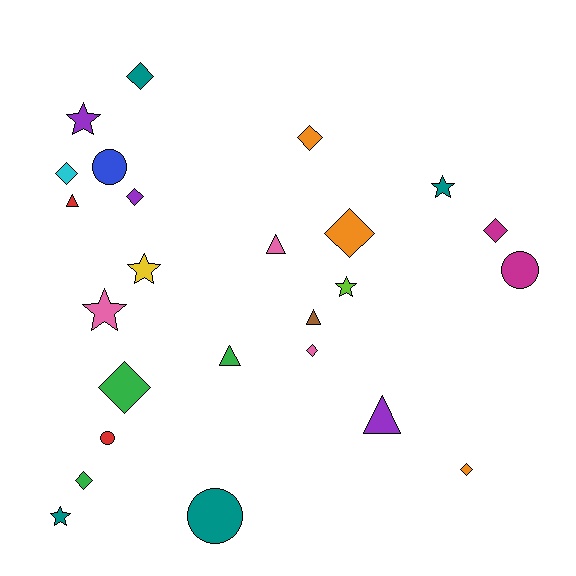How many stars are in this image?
There are 6 stars.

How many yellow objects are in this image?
There is 1 yellow object.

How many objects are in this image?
There are 25 objects.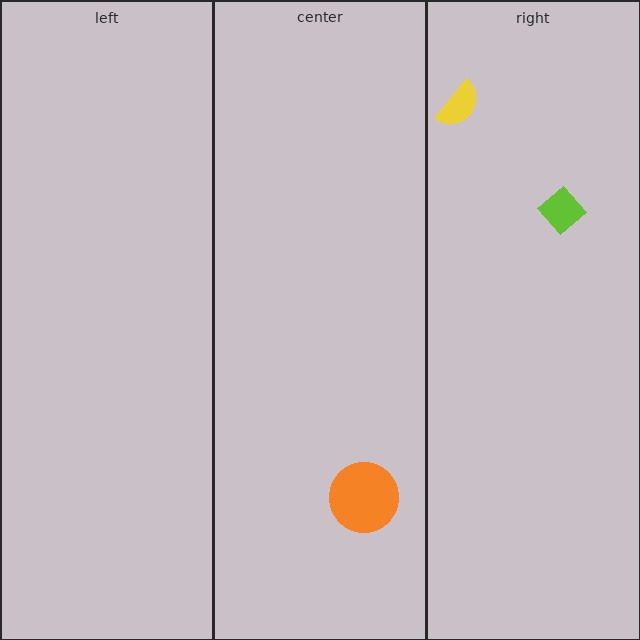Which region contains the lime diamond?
The right region.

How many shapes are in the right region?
2.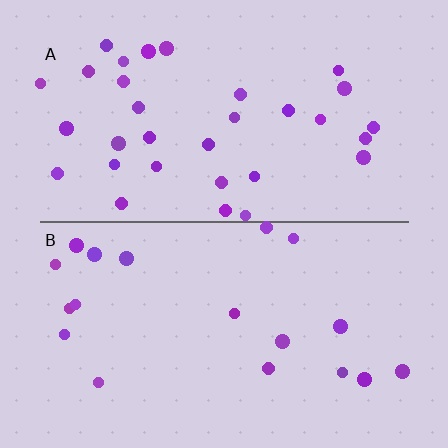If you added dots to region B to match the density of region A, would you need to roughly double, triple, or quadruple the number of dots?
Approximately double.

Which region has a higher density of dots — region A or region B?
A (the top).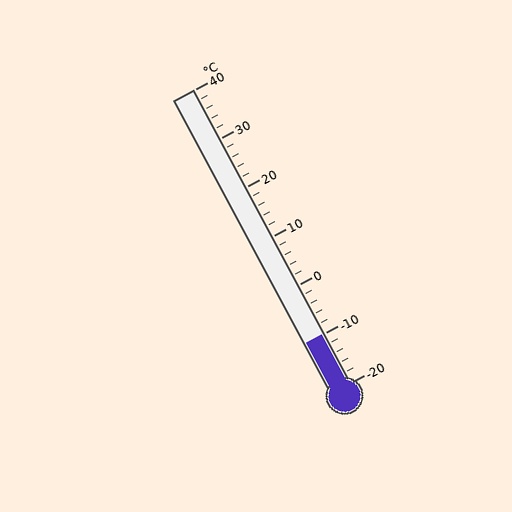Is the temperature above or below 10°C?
The temperature is below 10°C.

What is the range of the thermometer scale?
The thermometer scale ranges from -20°C to 40°C.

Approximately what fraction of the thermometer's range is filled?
The thermometer is filled to approximately 15% of its range.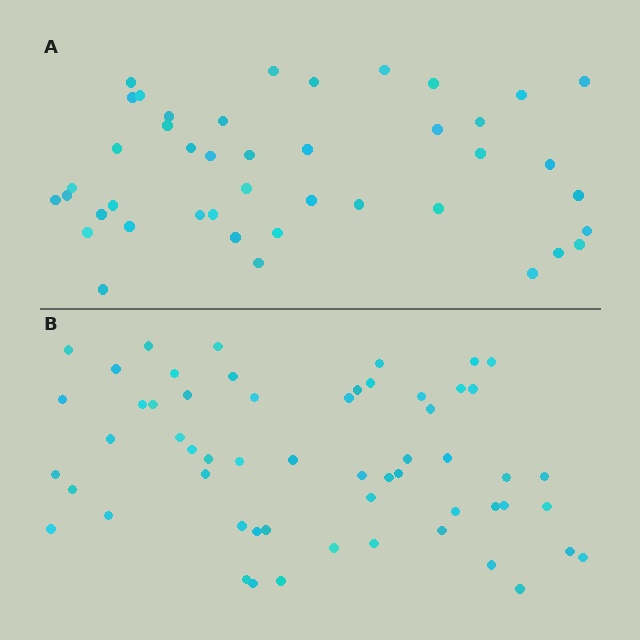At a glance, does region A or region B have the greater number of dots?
Region B (the bottom region) has more dots.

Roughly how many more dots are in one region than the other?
Region B has approximately 15 more dots than region A.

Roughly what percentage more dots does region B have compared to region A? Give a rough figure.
About 35% more.